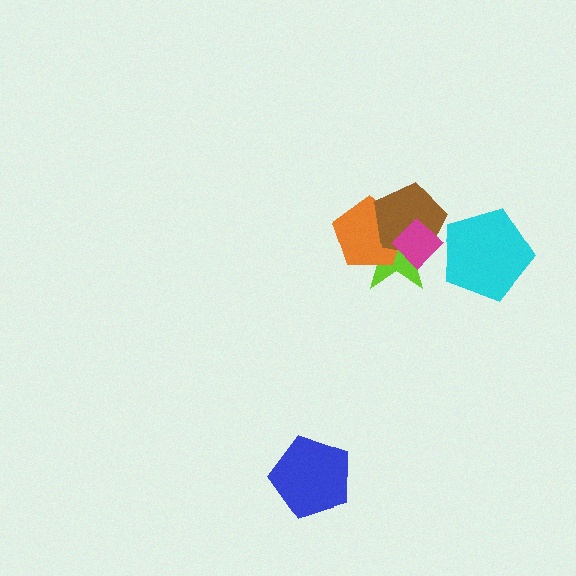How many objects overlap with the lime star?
3 objects overlap with the lime star.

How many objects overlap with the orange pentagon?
3 objects overlap with the orange pentagon.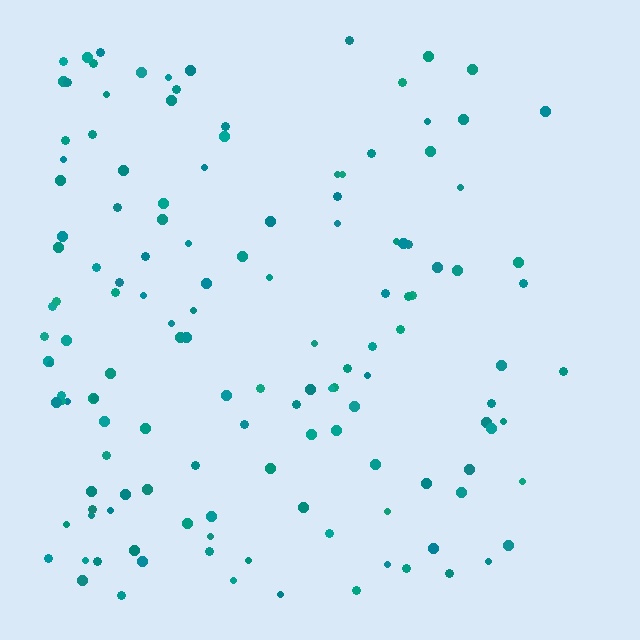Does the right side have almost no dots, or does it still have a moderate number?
Still a moderate number, just noticeably fewer than the left.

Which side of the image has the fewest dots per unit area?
The right.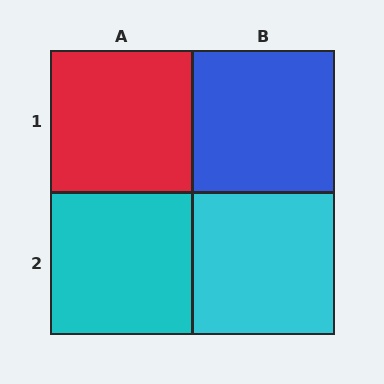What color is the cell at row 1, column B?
Blue.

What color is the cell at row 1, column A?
Red.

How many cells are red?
1 cell is red.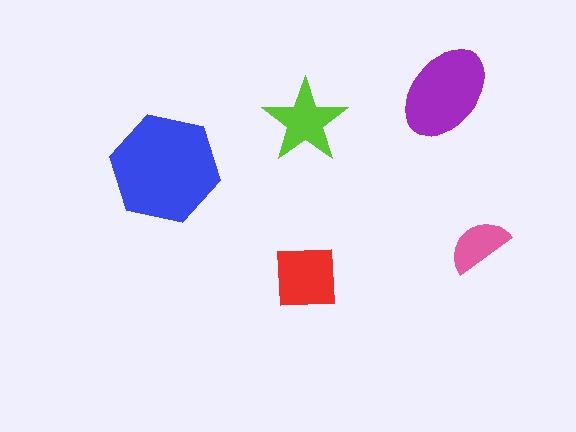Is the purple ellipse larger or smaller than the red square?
Larger.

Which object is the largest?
The blue hexagon.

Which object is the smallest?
The pink semicircle.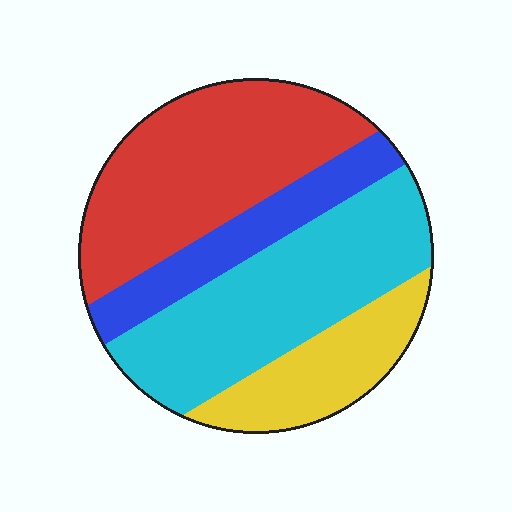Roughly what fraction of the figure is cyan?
Cyan covers roughly 35% of the figure.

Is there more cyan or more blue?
Cyan.